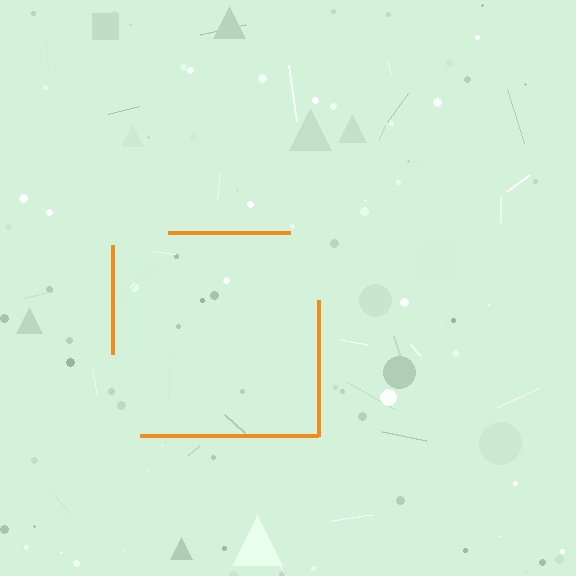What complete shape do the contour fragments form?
The contour fragments form a square.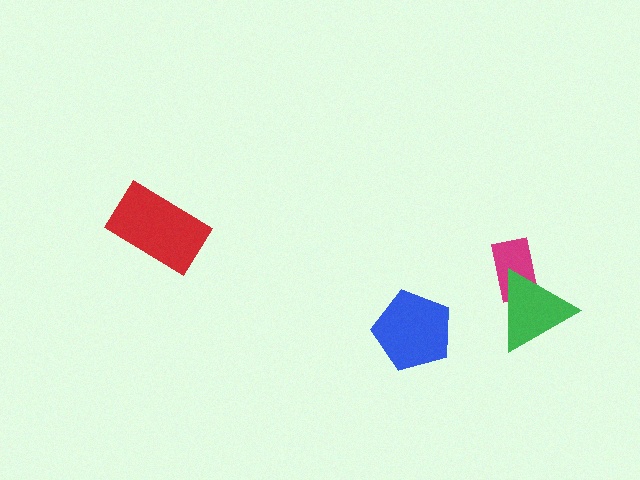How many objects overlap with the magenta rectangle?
1 object overlaps with the magenta rectangle.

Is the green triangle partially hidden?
No, no other shape covers it.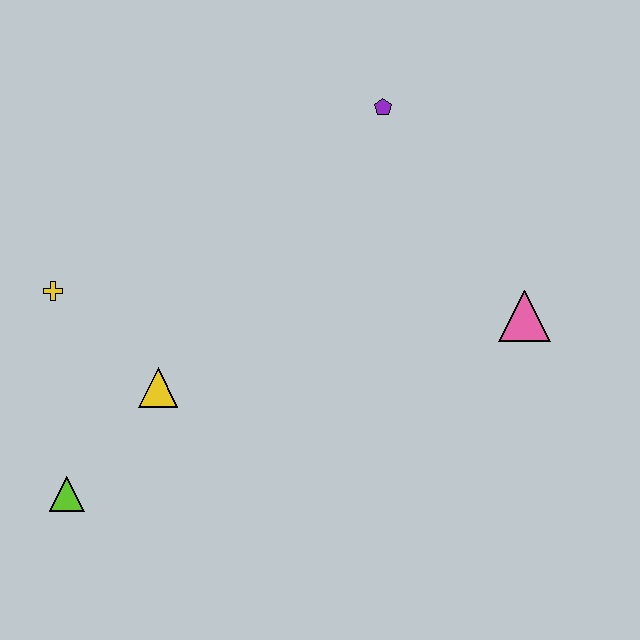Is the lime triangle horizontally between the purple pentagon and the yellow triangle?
No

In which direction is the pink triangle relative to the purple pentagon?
The pink triangle is below the purple pentagon.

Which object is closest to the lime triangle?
The yellow triangle is closest to the lime triangle.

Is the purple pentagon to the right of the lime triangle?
Yes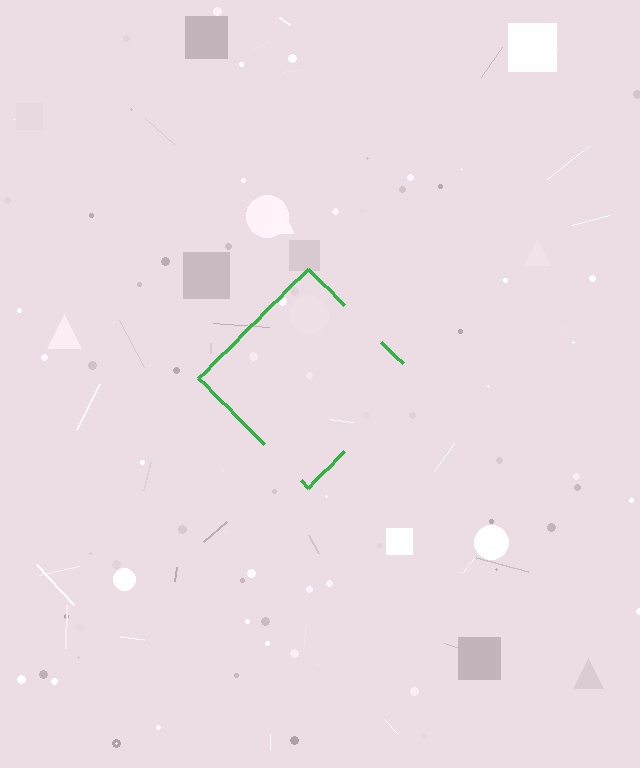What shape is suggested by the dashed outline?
The dashed outline suggests a diamond.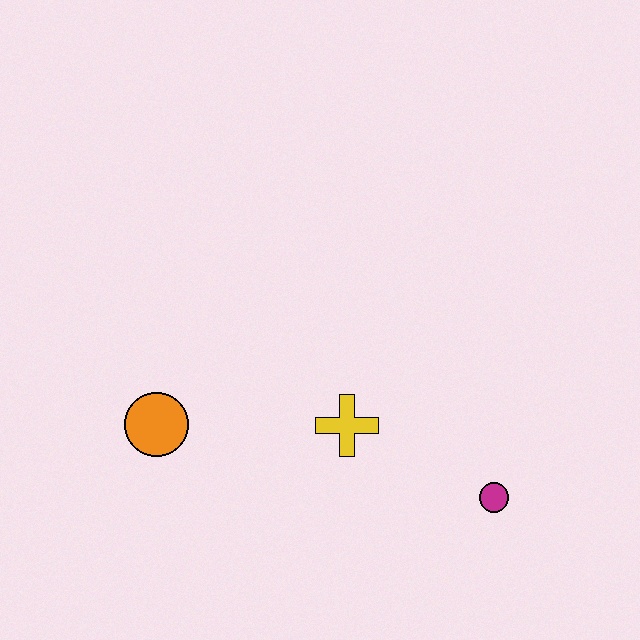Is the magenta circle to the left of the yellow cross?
No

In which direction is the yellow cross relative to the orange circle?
The yellow cross is to the right of the orange circle.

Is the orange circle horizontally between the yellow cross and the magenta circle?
No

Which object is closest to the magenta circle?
The yellow cross is closest to the magenta circle.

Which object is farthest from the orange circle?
The magenta circle is farthest from the orange circle.